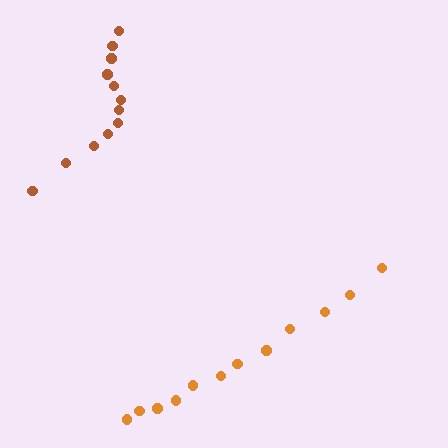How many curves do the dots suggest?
There are 2 distinct paths.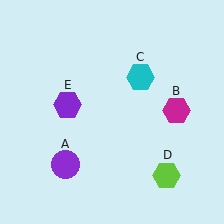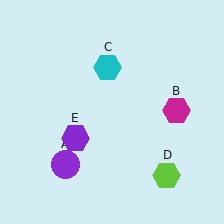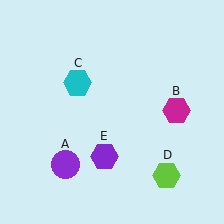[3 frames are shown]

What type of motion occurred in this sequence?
The cyan hexagon (object C), purple hexagon (object E) rotated counterclockwise around the center of the scene.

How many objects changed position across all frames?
2 objects changed position: cyan hexagon (object C), purple hexagon (object E).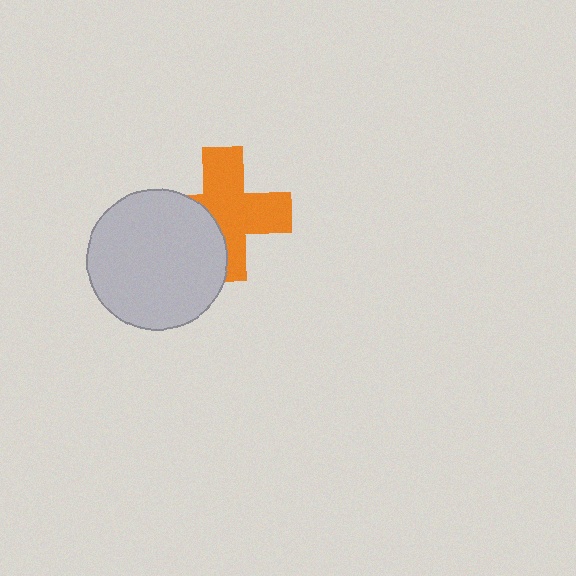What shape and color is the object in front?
The object in front is a light gray circle.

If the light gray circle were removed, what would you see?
You would see the complete orange cross.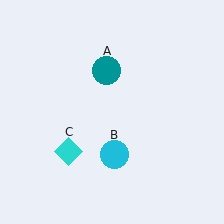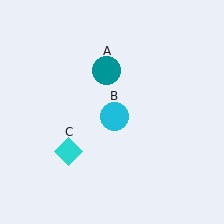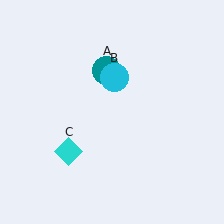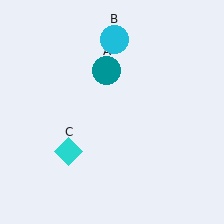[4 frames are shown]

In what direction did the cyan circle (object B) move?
The cyan circle (object B) moved up.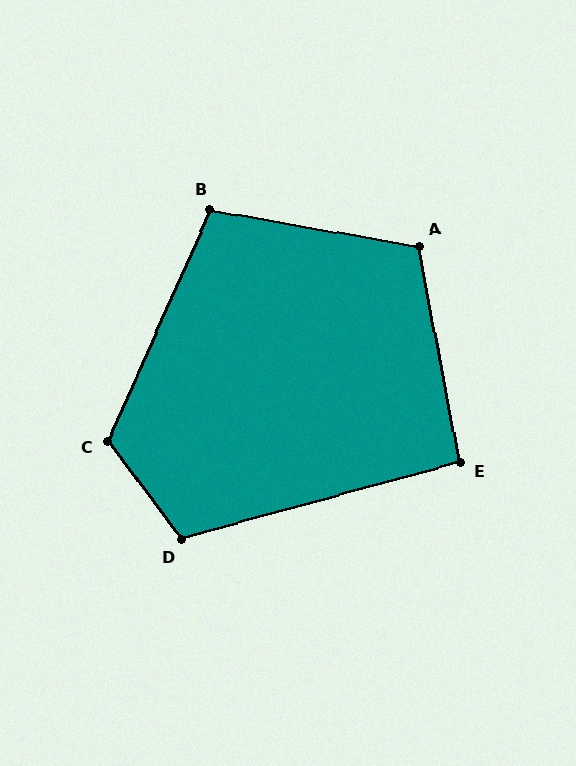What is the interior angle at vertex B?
Approximately 104 degrees (obtuse).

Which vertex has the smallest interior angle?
E, at approximately 95 degrees.